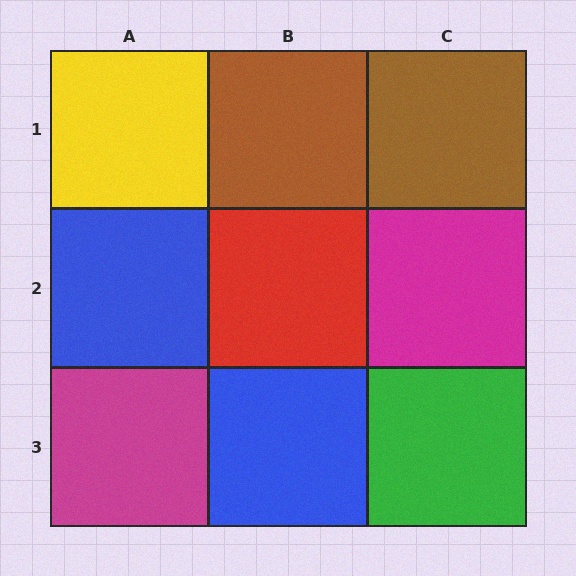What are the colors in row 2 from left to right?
Blue, red, magenta.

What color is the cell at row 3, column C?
Green.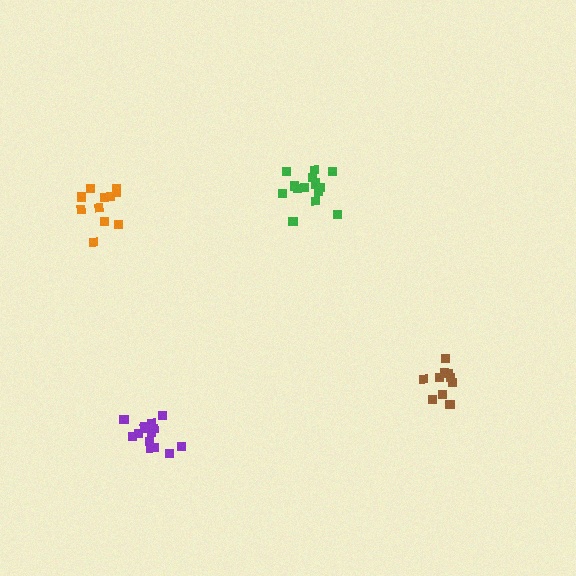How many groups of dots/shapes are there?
There are 4 groups.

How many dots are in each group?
Group 1: 11 dots, Group 2: 14 dots, Group 3: 14 dots, Group 4: 10 dots (49 total).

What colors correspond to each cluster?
The clusters are colored: orange, green, purple, brown.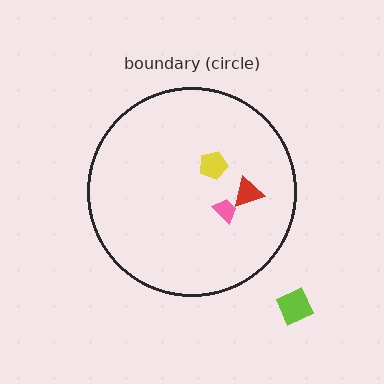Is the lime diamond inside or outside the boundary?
Outside.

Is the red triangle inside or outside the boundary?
Inside.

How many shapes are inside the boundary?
3 inside, 1 outside.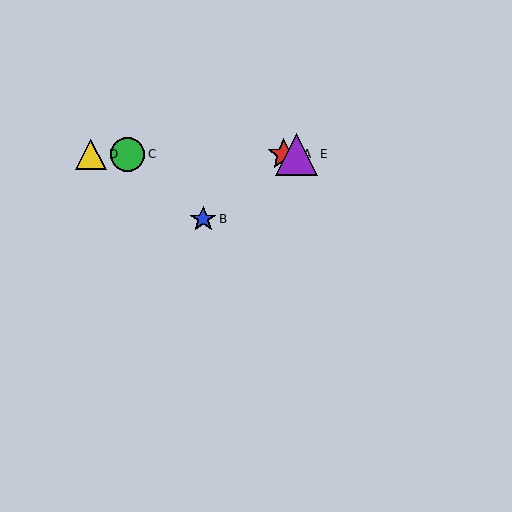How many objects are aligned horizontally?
4 objects (A, C, D, E) are aligned horizontally.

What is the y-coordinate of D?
Object D is at y≈154.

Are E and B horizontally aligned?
No, E is at y≈154 and B is at y≈219.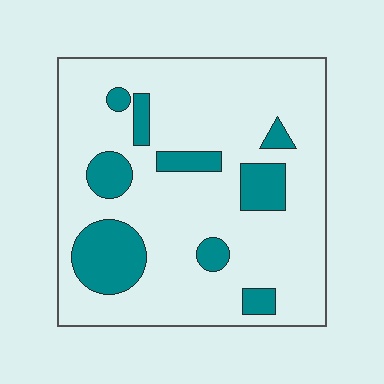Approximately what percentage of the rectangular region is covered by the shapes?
Approximately 20%.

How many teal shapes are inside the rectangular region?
9.